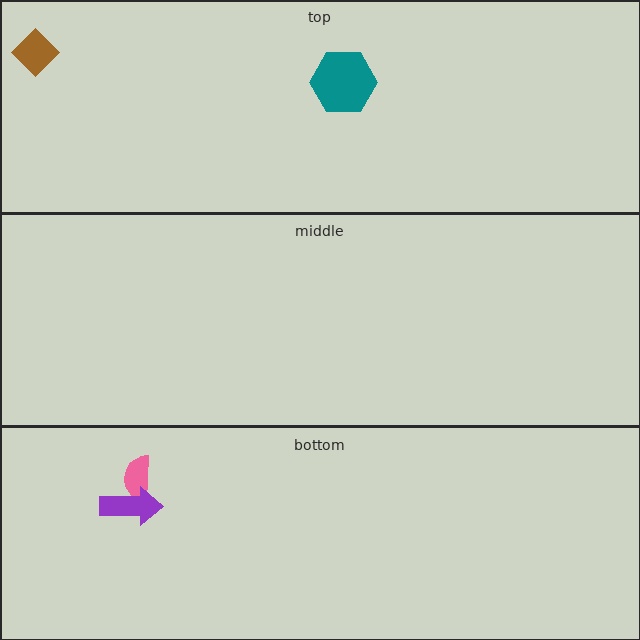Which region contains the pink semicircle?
The bottom region.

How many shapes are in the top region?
2.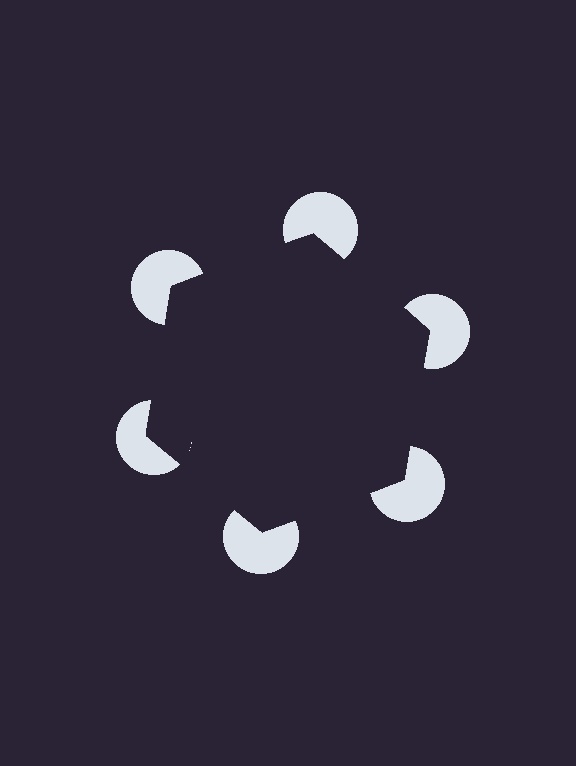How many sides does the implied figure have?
6 sides.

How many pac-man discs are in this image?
There are 6 — one at each vertex of the illusory hexagon.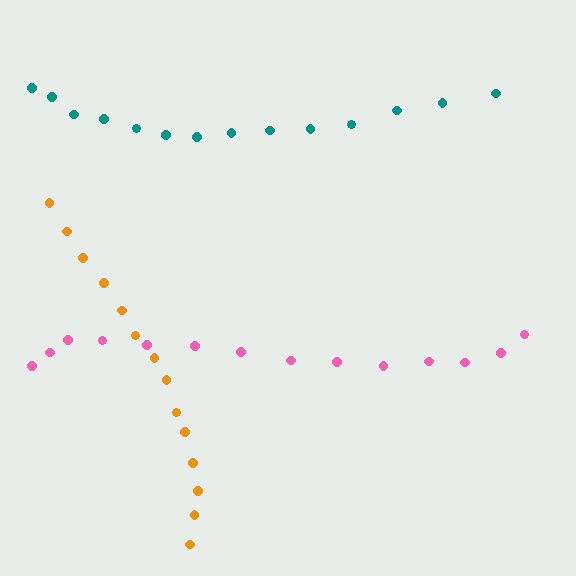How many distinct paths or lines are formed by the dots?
There are 3 distinct paths.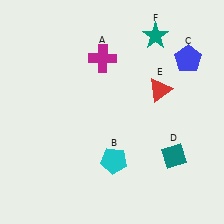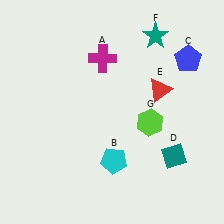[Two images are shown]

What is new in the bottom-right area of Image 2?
A lime hexagon (G) was added in the bottom-right area of Image 2.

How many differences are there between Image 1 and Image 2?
There is 1 difference between the two images.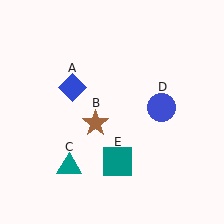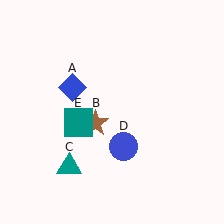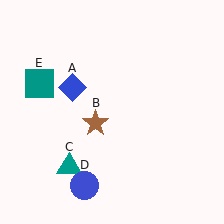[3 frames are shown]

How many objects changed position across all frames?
2 objects changed position: blue circle (object D), teal square (object E).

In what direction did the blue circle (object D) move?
The blue circle (object D) moved down and to the left.